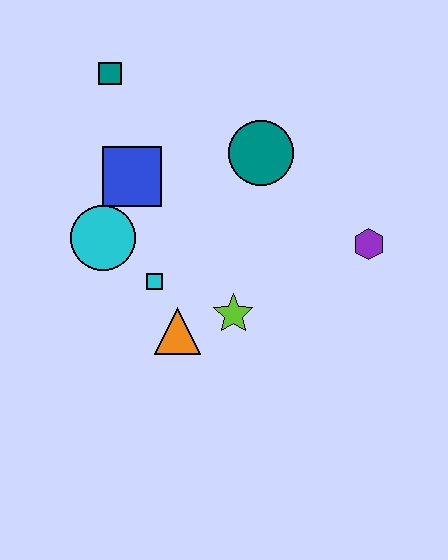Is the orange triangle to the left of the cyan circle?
No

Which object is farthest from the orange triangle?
The teal square is farthest from the orange triangle.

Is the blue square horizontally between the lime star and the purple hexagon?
No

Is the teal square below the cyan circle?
No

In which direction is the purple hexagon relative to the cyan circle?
The purple hexagon is to the right of the cyan circle.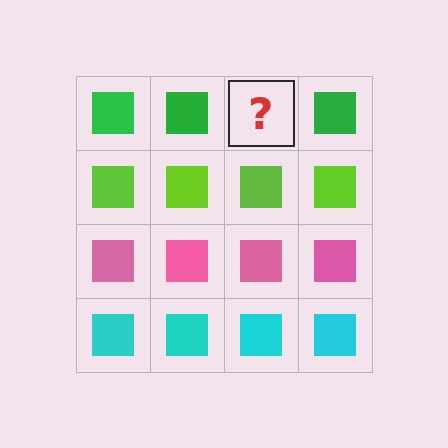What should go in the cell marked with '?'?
The missing cell should contain a green square.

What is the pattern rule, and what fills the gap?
The rule is that each row has a consistent color. The gap should be filled with a green square.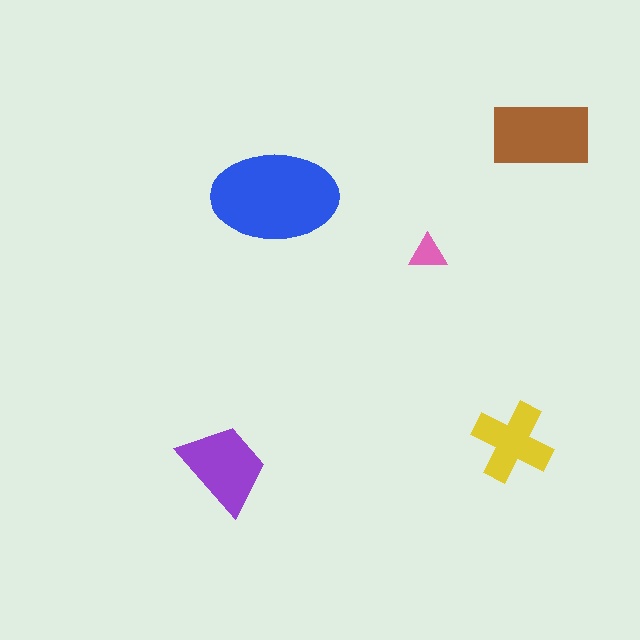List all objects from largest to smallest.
The blue ellipse, the brown rectangle, the purple trapezoid, the yellow cross, the pink triangle.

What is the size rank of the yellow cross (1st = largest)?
4th.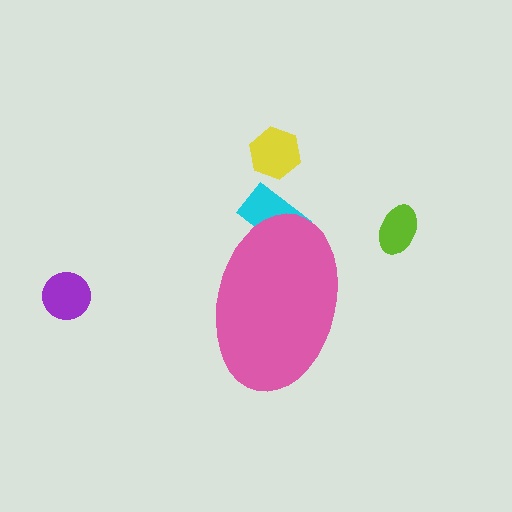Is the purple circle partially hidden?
No, the purple circle is fully visible.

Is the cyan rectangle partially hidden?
Yes, the cyan rectangle is partially hidden behind the pink ellipse.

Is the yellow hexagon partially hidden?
No, the yellow hexagon is fully visible.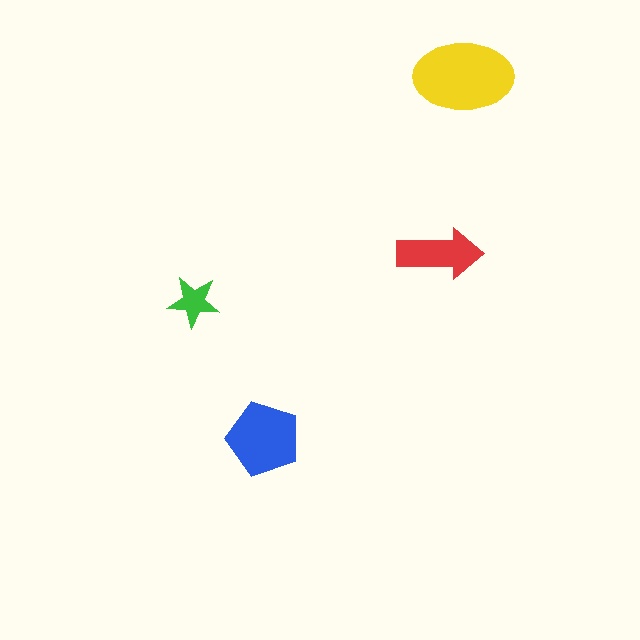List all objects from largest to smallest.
The yellow ellipse, the blue pentagon, the red arrow, the green star.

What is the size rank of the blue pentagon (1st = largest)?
2nd.